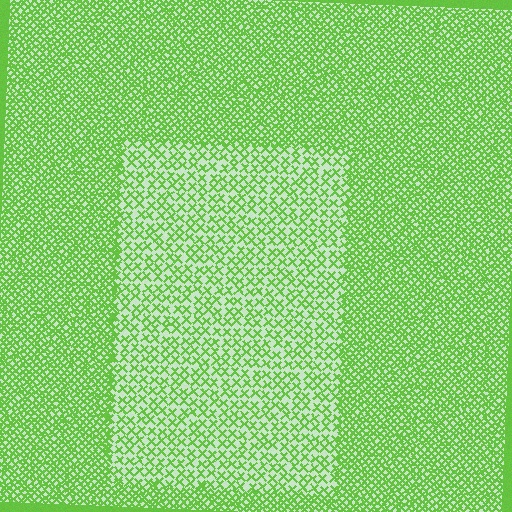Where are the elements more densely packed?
The elements are more densely packed outside the rectangle boundary.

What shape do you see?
I see a rectangle.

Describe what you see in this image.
The image contains small lime elements arranged at two different densities. A rectangle-shaped region is visible where the elements are less densely packed than the surrounding area.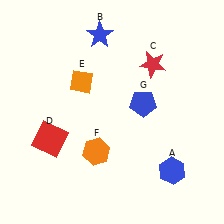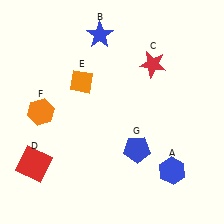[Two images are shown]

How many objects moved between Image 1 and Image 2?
3 objects moved between the two images.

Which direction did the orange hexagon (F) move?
The orange hexagon (F) moved left.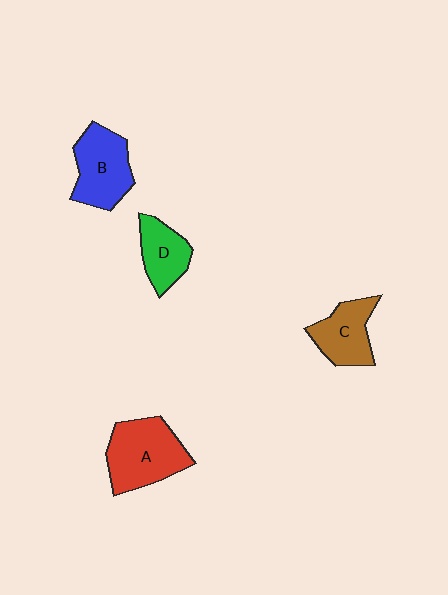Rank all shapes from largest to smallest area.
From largest to smallest: A (red), B (blue), C (brown), D (green).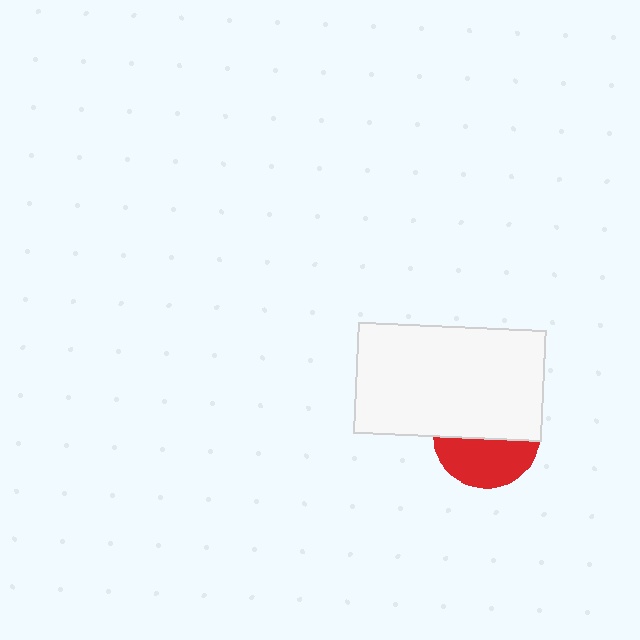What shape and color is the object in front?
The object in front is a white rectangle.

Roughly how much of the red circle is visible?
About half of it is visible (roughly 46%).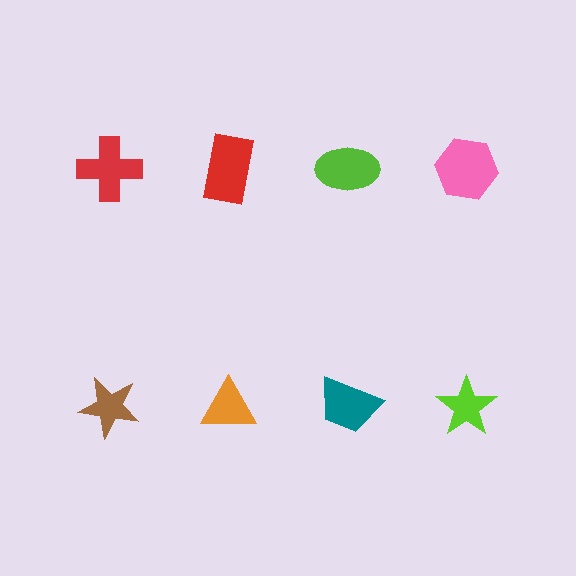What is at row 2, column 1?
A brown star.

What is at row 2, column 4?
A lime star.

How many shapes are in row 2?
4 shapes.